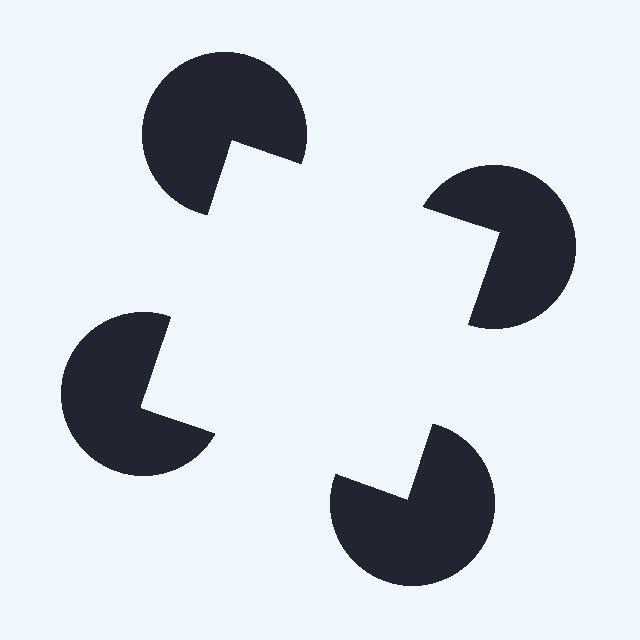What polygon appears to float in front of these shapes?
An illusory square — its edges are inferred from the aligned wedge cuts in the pac-man discs, not physically drawn.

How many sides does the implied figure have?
4 sides.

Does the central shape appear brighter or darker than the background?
It typically appears slightly brighter than the background, even though no actual brightness change is drawn.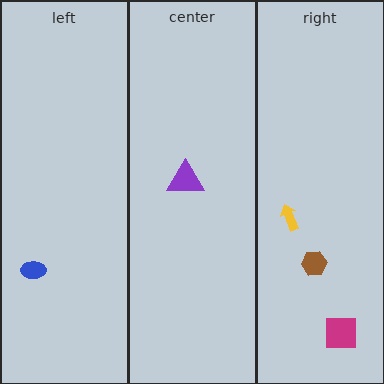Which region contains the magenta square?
The right region.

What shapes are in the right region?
The magenta square, the brown hexagon, the yellow arrow.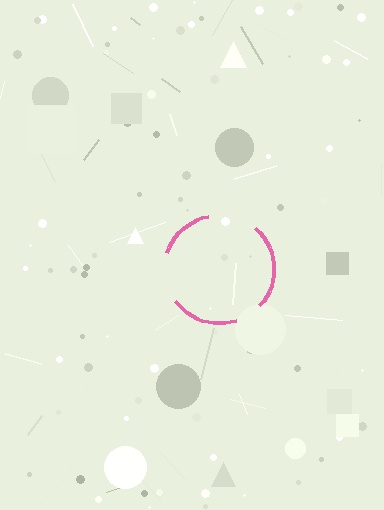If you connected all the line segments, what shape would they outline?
They would outline a circle.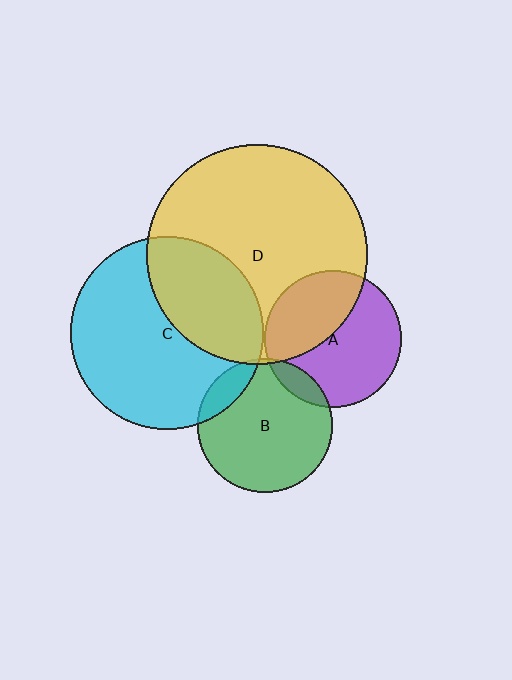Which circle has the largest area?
Circle D (yellow).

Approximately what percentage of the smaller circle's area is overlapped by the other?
Approximately 15%.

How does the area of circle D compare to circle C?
Approximately 1.3 times.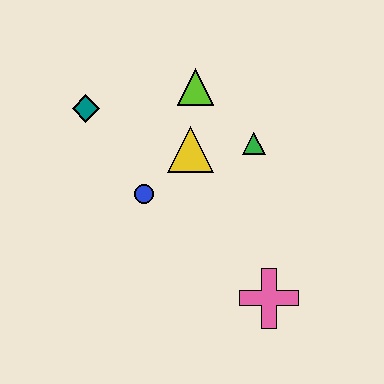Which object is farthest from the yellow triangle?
The pink cross is farthest from the yellow triangle.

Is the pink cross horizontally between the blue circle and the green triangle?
No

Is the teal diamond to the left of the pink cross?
Yes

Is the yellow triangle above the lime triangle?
No